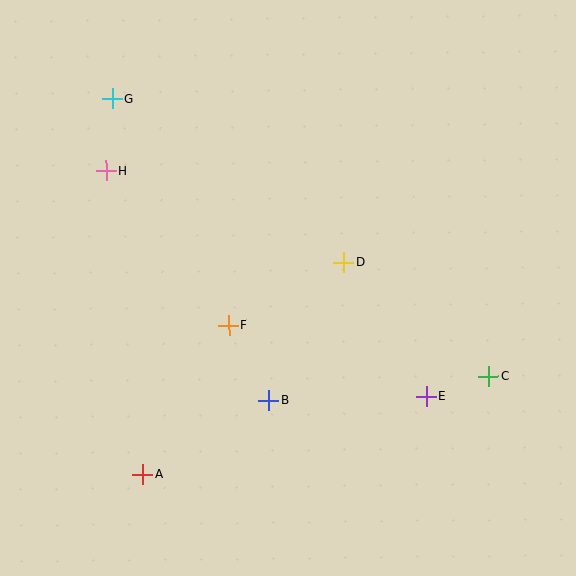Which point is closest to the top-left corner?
Point G is closest to the top-left corner.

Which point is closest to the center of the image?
Point D at (344, 263) is closest to the center.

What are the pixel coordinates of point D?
Point D is at (344, 263).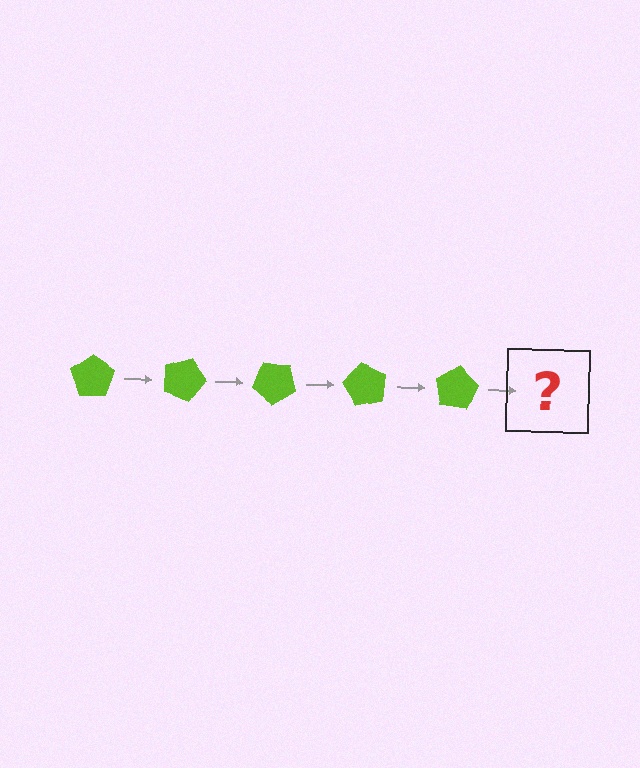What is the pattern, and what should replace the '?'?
The pattern is that the pentagon rotates 20 degrees each step. The '?' should be a lime pentagon rotated 100 degrees.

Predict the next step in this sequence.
The next step is a lime pentagon rotated 100 degrees.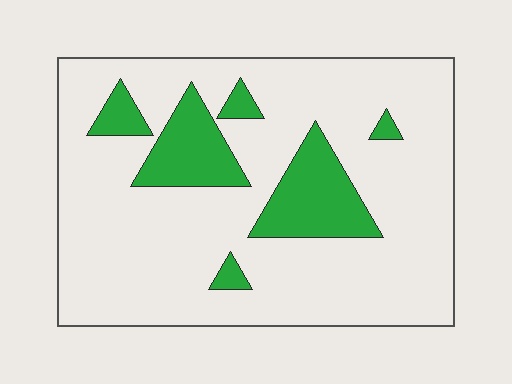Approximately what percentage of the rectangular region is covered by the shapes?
Approximately 20%.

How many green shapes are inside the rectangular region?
6.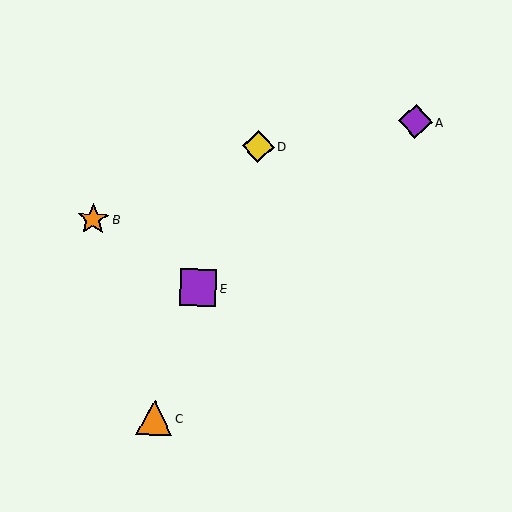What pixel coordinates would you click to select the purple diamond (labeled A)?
Click at (415, 121) to select the purple diamond A.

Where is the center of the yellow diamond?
The center of the yellow diamond is at (258, 146).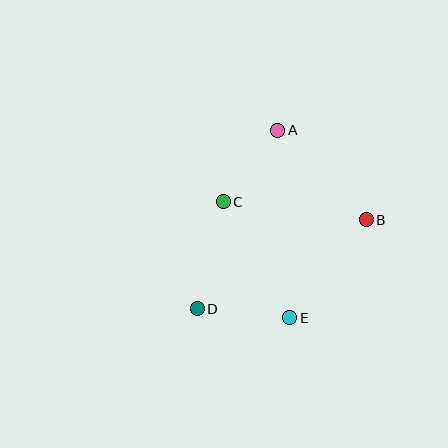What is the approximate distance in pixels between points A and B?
The distance between A and B is approximately 126 pixels.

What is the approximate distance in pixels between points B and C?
The distance between B and C is approximately 144 pixels.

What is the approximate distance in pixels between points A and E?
The distance between A and E is approximately 188 pixels.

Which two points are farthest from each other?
Points A and D are farthest from each other.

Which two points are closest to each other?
Points A and C are closest to each other.